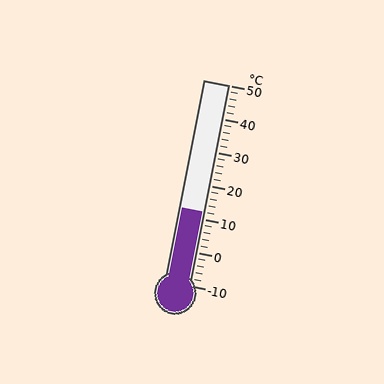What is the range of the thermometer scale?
The thermometer scale ranges from -10°C to 50°C.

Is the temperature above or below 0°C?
The temperature is above 0°C.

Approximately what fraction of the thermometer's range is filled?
The thermometer is filled to approximately 35% of its range.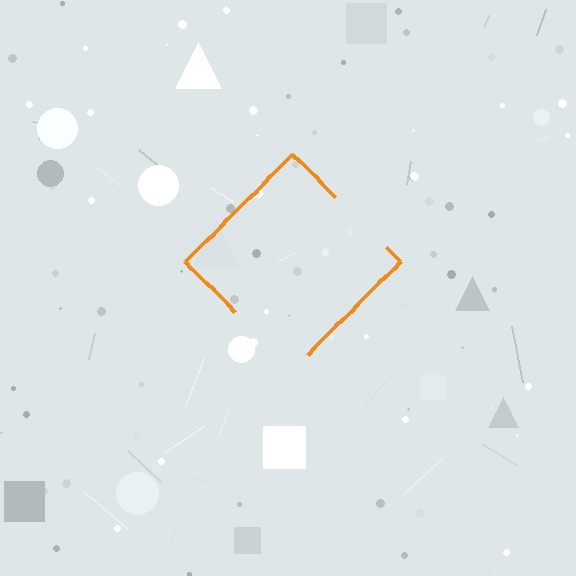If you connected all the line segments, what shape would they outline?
They would outline a diamond.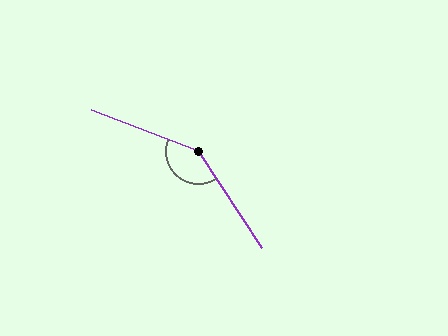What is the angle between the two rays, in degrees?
Approximately 144 degrees.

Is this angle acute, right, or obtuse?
It is obtuse.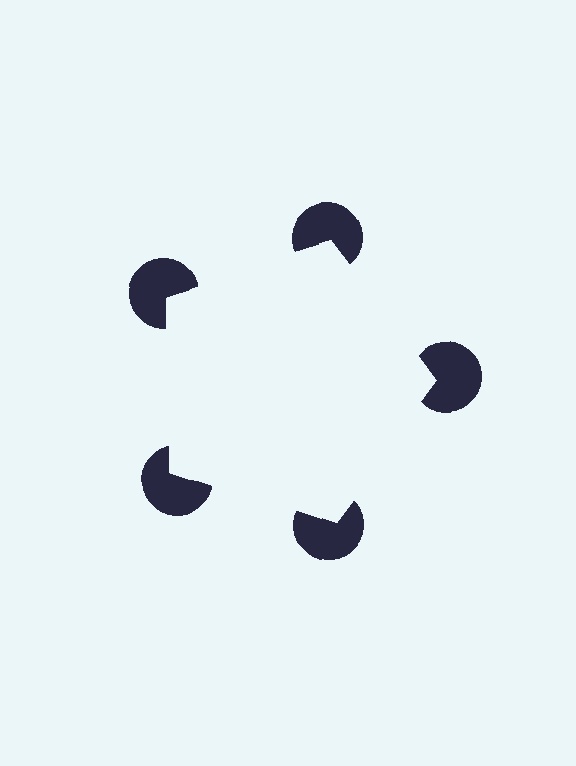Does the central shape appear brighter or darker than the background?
It typically appears slightly brighter than the background, even though no actual brightness change is drawn.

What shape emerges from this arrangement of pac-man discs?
An illusory pentagon — its edges are inferred from the aligned wedge cuts in the pac-man discs, not physically drawn.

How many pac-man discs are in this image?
There are 5 — one at each vertex of the illusory pentagon.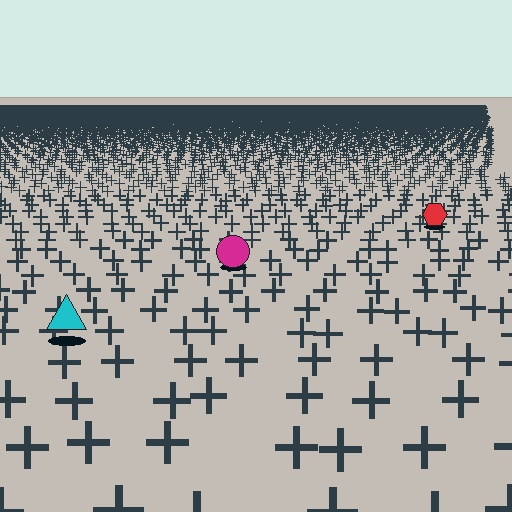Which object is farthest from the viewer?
The red hexagon is farthest from the viewer. It appears smaller and the ground texture around it is denser.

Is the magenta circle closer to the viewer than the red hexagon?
Yes. The magenta circle is closer — you can tell from the texture gradient: the ground texture is coarser near it.